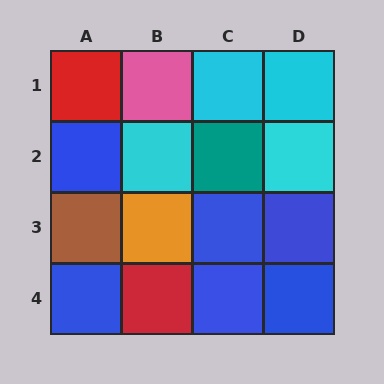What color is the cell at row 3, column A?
Brown.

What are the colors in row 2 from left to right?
Blue, cyan, teal, cyan.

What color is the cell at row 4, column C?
Blue.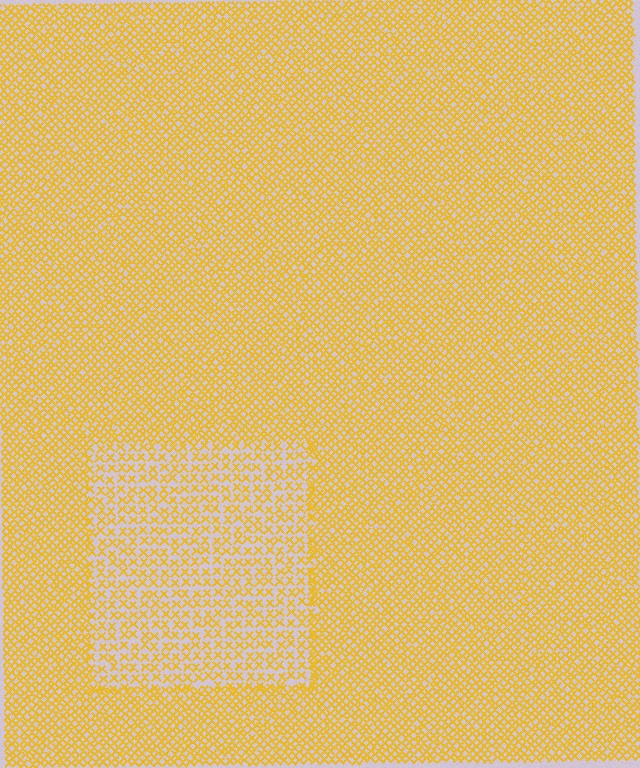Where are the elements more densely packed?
The elements are more densely packed outside the rectangle boundary.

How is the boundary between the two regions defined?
The boundary is defined by a change in element density (approximately 1.8x ratio). All elements are the same color, size, and shape.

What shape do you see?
I see a rectangle.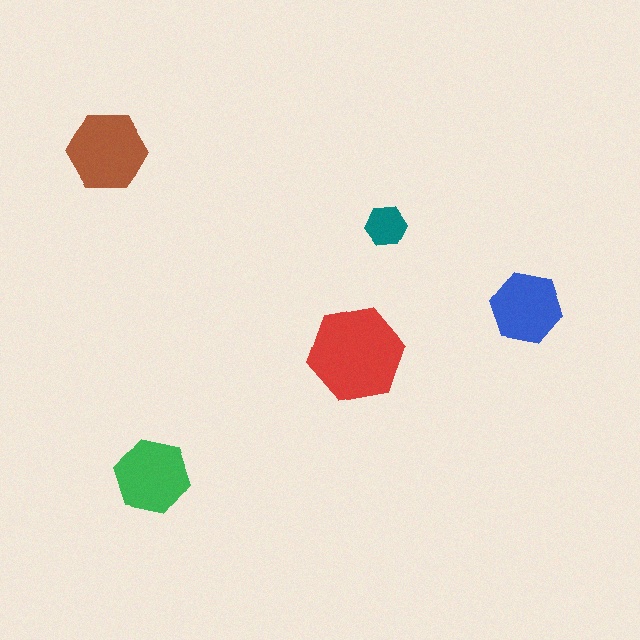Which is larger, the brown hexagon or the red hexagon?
The red one.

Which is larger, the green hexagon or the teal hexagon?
The green one.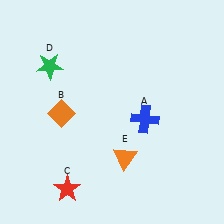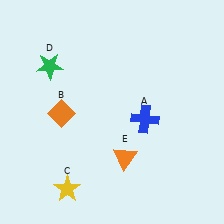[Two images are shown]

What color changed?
The star (C) changed from red in Image 1 to yellow in Image 2.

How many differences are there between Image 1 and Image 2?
There is 1 difference between the two images.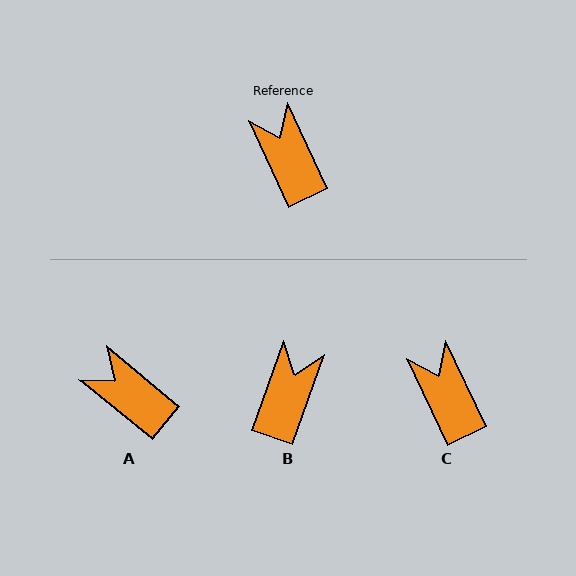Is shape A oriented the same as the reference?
No, it is off by about 25 degrees.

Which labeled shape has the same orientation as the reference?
C.